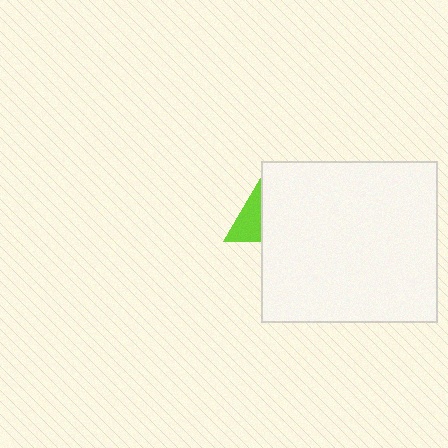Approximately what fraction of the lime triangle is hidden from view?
Roughly 62% of the lime triangle is hidden behind the white rectangle.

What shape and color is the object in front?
The object in front is a white rectangle.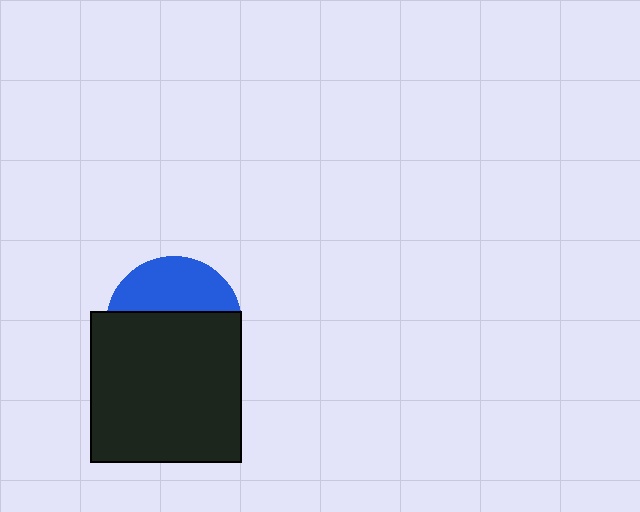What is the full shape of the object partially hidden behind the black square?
The partially hidden object is a blue circle.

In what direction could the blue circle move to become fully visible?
The blue circle could move up. That would shift it out from behind the black square entirely.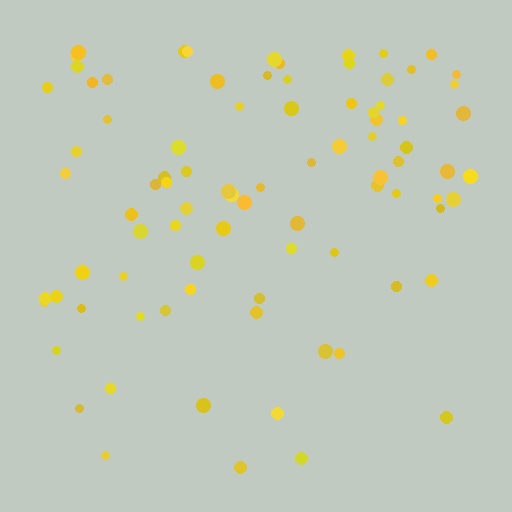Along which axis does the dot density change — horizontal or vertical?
Vertical.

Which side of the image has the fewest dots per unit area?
The bottom.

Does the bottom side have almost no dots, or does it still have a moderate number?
Still a moderate number, just noticeably fewer than the top.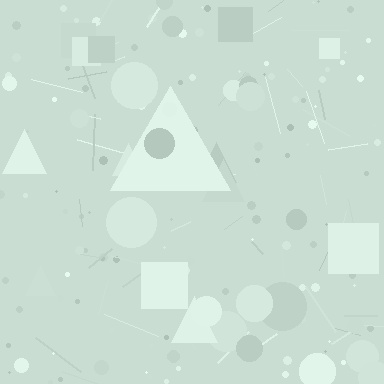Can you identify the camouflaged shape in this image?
The camouflaged shape is a triangle.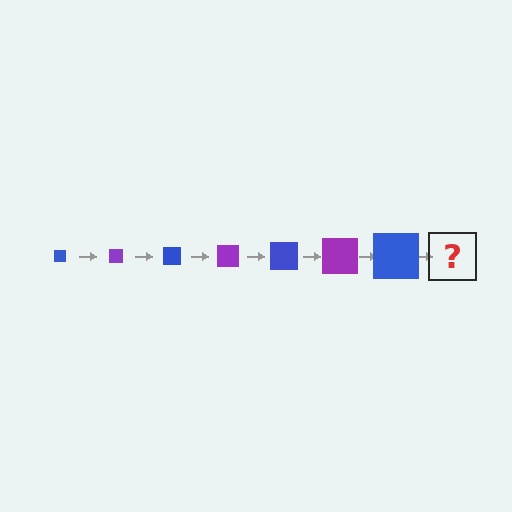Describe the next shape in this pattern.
It should be a purple square, larger than the previous one.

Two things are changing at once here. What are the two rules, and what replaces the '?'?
The two rules are that the square grows larger each step and the color cycles through blue and purple. The '?' should be a purple square, larger than the previous one.